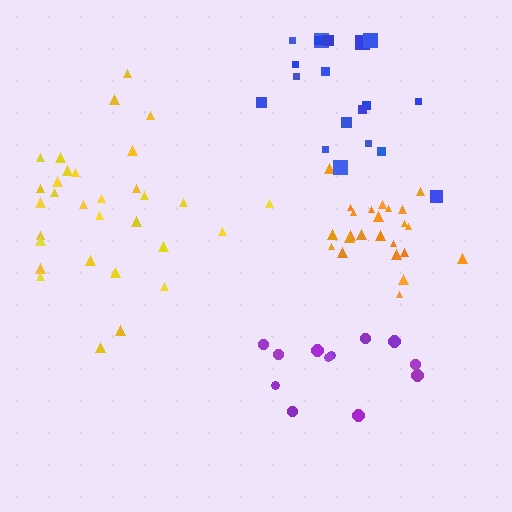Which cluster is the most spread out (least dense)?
Purple.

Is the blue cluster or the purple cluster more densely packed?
Blue.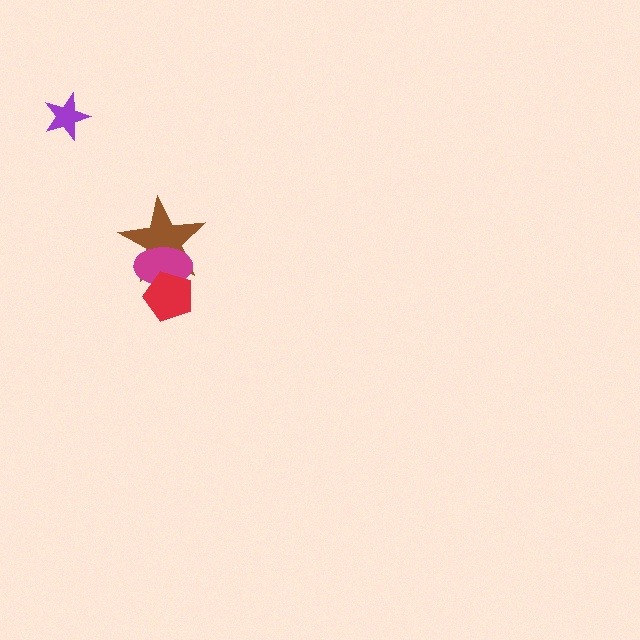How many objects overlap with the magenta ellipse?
2 objects overlap with the magenta ellipse.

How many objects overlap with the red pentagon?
2 objects overlap with the red pentagon.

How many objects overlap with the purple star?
0 objects overlap with the purple star.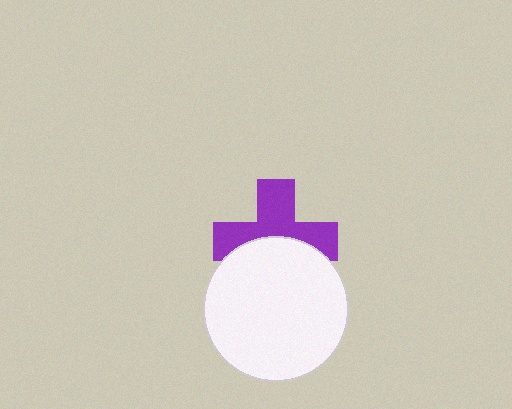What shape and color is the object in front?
The object in front is a white circle.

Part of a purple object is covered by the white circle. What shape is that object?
It is a cross.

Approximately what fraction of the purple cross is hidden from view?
Roughly 44% of the purple cross is hidden behind the white circle.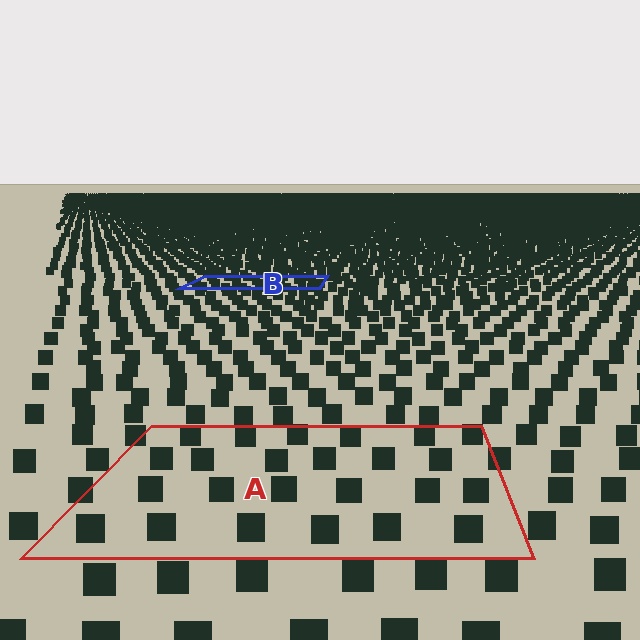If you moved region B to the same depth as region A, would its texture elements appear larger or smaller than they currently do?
They would appear larger. At a closer depth, the same texture elements are projected at a bigger on-screen size.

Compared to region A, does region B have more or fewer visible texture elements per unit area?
Region B has more texture elements per unit area — they are packed more densely because it is farther away.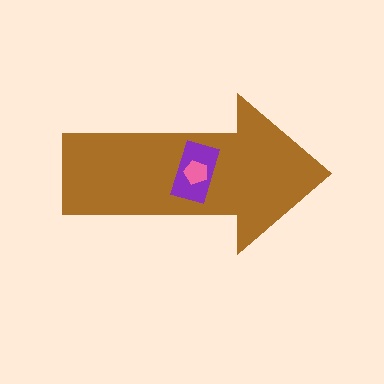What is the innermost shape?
The pink pentagon.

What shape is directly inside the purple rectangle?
The pink pentagon.